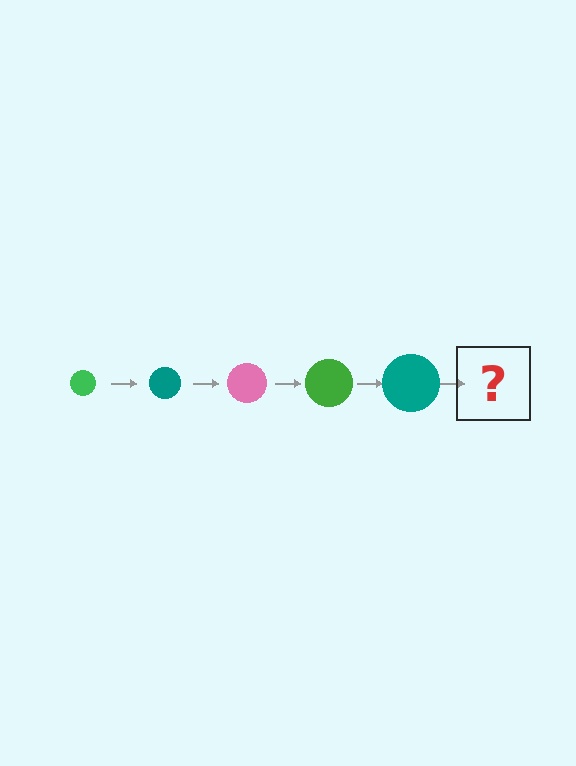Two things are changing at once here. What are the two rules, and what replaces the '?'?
The two rules are that the circle grows larger each step and the color cycles through green, teal, and pink. The '?' should be a pink circle, larger than the previous one.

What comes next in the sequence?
The next element should be a pink circle, larger than the previous one.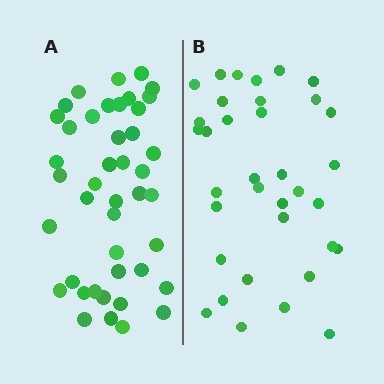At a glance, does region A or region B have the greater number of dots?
Region A (the left region) has more dots.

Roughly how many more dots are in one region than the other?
Region A has roughly 8 or so more dots than region B.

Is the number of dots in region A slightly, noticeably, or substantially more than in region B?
Region A has only slightly more — the two regions are fairly close. The ratio is roughly 1.2 to 1.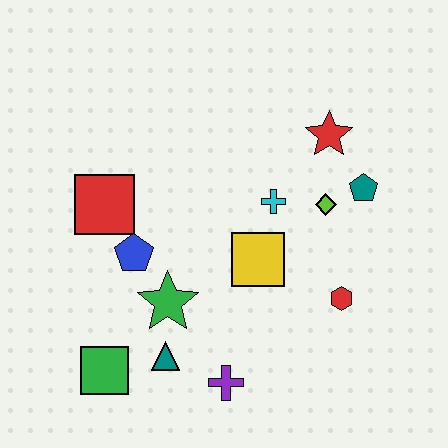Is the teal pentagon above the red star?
No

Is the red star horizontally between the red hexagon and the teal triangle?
Yes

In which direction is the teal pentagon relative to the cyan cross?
The teal pentagon is to the right of the cyan cross.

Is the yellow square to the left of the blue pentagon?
No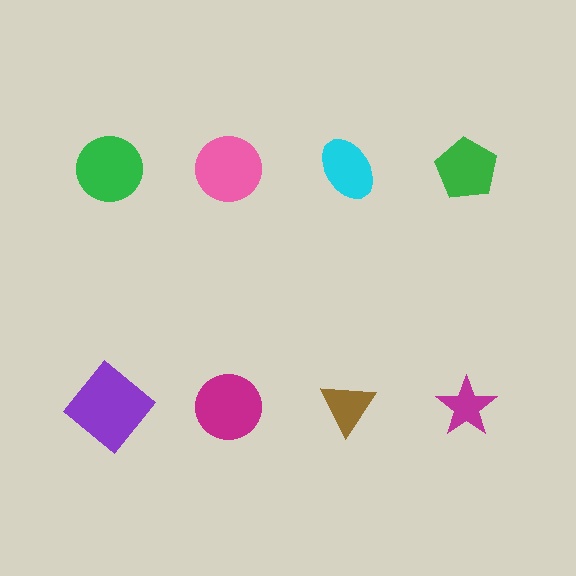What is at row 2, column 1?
A purple diamond.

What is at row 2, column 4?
A magenta star.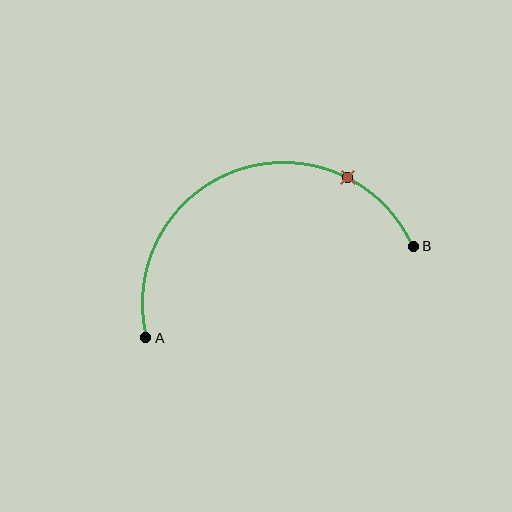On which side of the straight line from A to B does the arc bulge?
The arc bulges above the straight line connecting A and B.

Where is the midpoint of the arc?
The arc midpoint is the point on the curve farthest from the straight line joining A and B. It sits above that line.